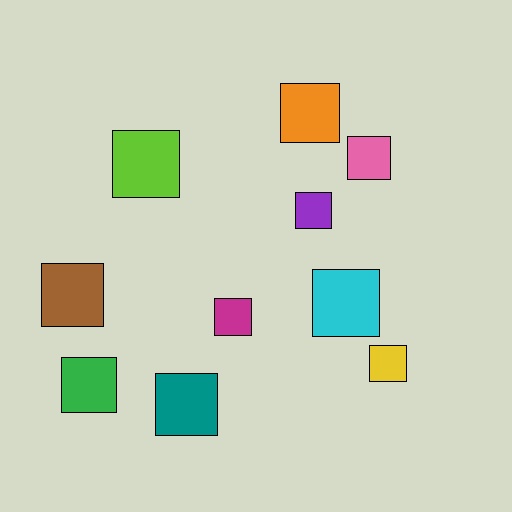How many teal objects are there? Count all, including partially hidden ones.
There is 1 teal object.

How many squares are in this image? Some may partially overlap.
There are 10 squares.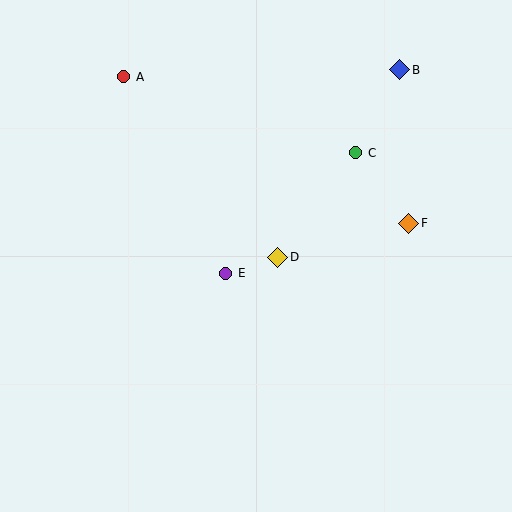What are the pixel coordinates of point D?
Point D is at (278, 257).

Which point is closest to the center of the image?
Point D at (278, 257) is closest to the center.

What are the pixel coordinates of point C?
Point C is at (356, 153).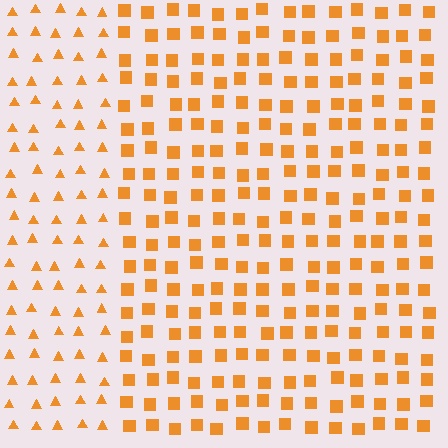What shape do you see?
I see a rectangle.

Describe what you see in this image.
The image is filled with small orange elements arranged in a uniform grid. A rectangle-shaped region contains squares, while the surrounding area contains triangles. The boundary is defined purely by the change in element shape.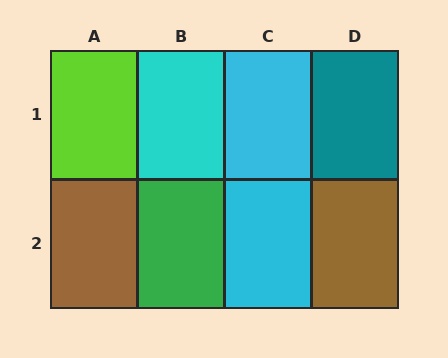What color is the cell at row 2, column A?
Brown.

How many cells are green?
1 cell is green.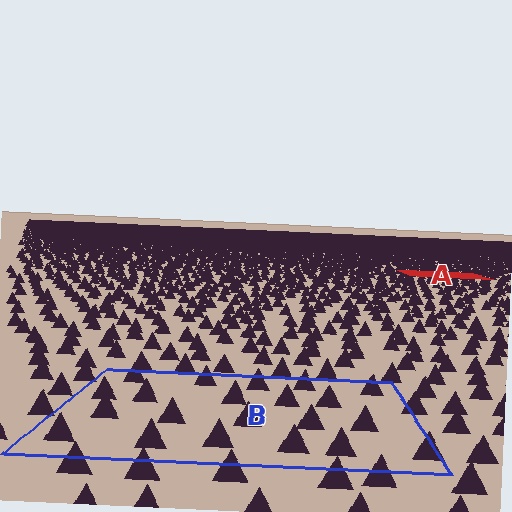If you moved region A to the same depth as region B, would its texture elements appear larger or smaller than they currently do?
They would appear larger. At a closer depth, the same texture elements are projected at a bigger on-screen size.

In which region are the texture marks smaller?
The texture marks are smaller in region A, because it is farther away.